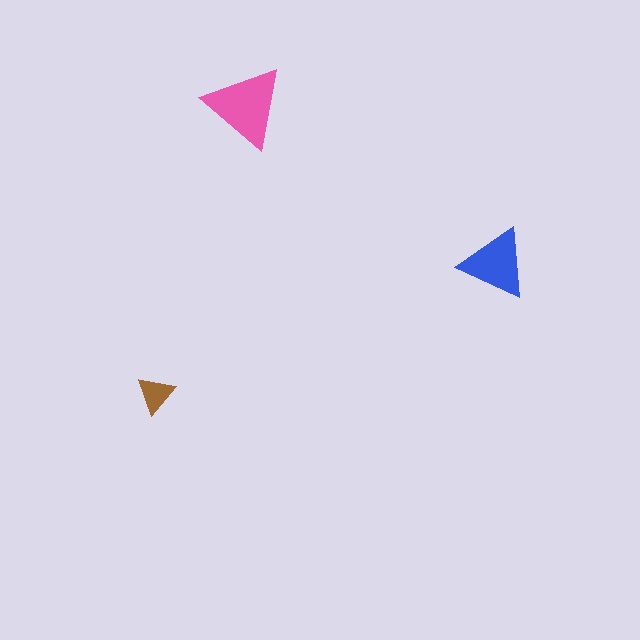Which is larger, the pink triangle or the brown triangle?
The pink one.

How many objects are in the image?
There are 3 objects in the image.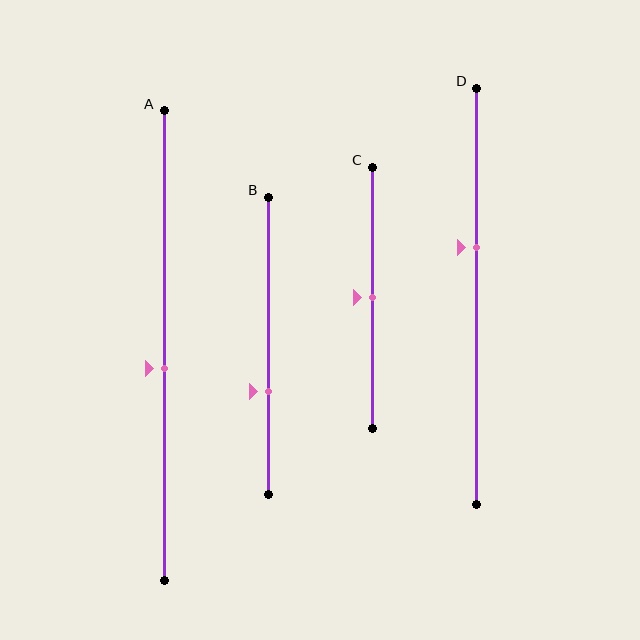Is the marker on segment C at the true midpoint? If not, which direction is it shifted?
Yes, the marker on segment C is at the true midpoint.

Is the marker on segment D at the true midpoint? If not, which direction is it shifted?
No, the marker on segment D is shifted upward by about 12% of the segment length.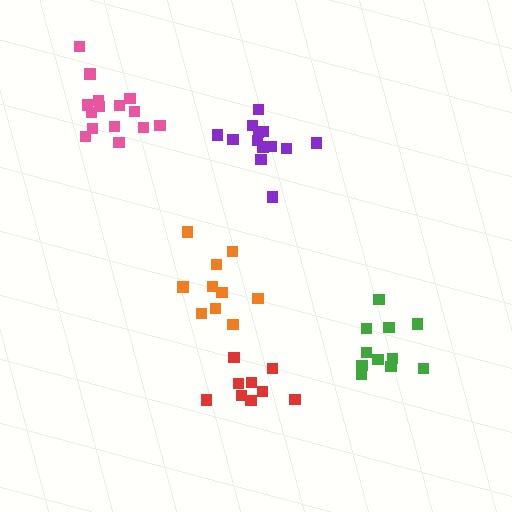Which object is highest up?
The pink cluster is topmost.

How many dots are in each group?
Group 1: 9 dots, Group 2: 15 dots, Group 3: 13 dots, Group 4: 10 dots, Group 5: 11 dots (58 total).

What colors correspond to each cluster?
The clusters are colored: red, pink, purple, orange, green.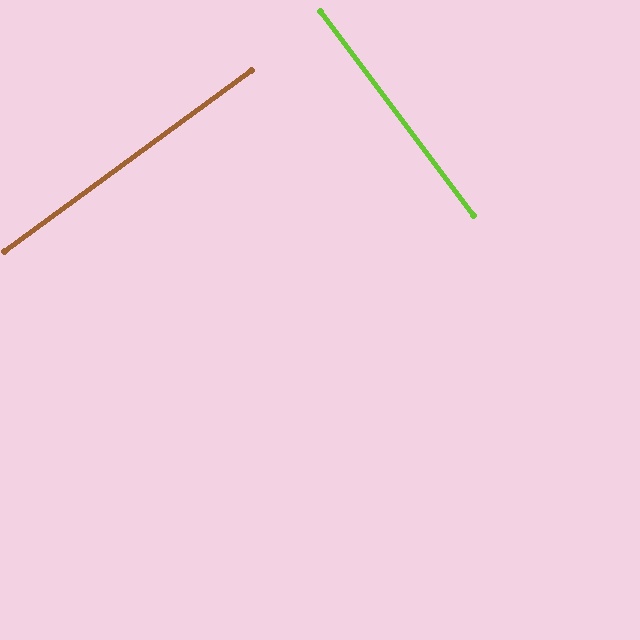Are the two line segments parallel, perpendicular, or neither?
Perpendicular — they meet at approximately 89°.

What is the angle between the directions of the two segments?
Approximately 89 degrees.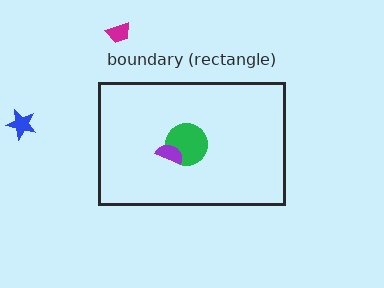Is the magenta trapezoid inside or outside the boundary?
Outside.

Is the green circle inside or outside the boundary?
Inside.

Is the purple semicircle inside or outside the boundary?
Inside.